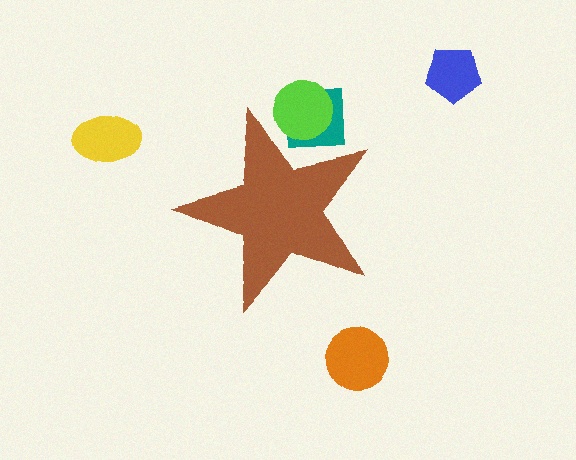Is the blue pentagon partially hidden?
No, the blue pentagon is fully visible.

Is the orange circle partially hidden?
No, the orange circle is fully visible.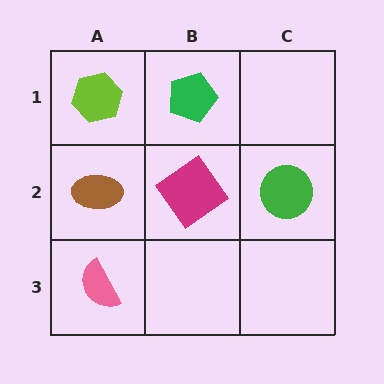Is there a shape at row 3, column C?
No, that cell is empty.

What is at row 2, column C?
A green circle.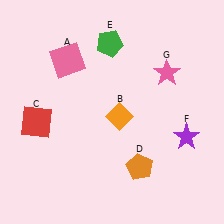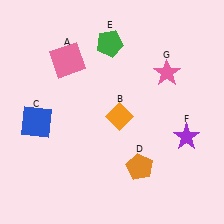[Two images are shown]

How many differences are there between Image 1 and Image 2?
There is 1 difference between the two images.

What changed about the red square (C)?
In Image 1, C is red. In Image 2, it changed to blue.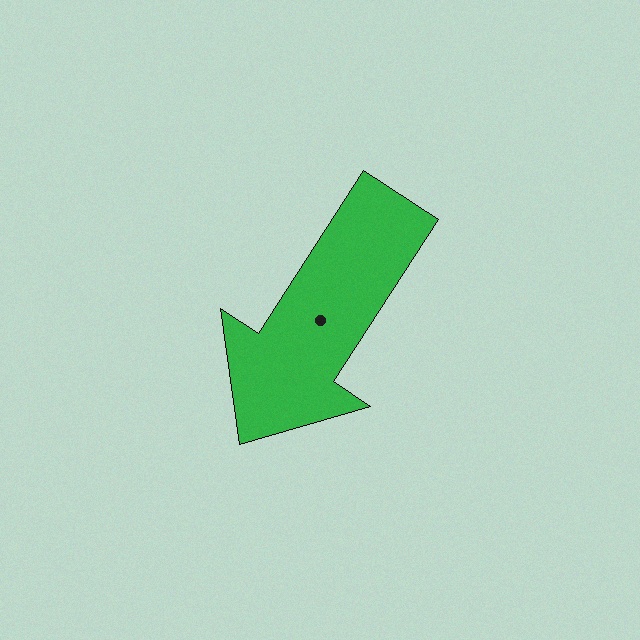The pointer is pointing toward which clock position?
Roughly 7 o'clock.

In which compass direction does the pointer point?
Southwest.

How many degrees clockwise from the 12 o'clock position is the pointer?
Approximately 213 degrees.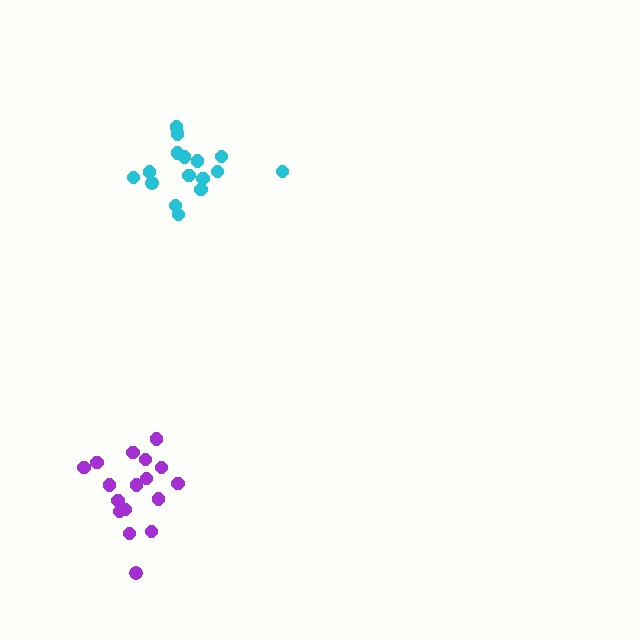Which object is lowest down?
The purple cluster is bottommost.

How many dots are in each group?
Group 1: 17 dots, Group 2: 16 dots (33 total).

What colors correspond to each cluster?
The clusters are colored: purple, cyan.